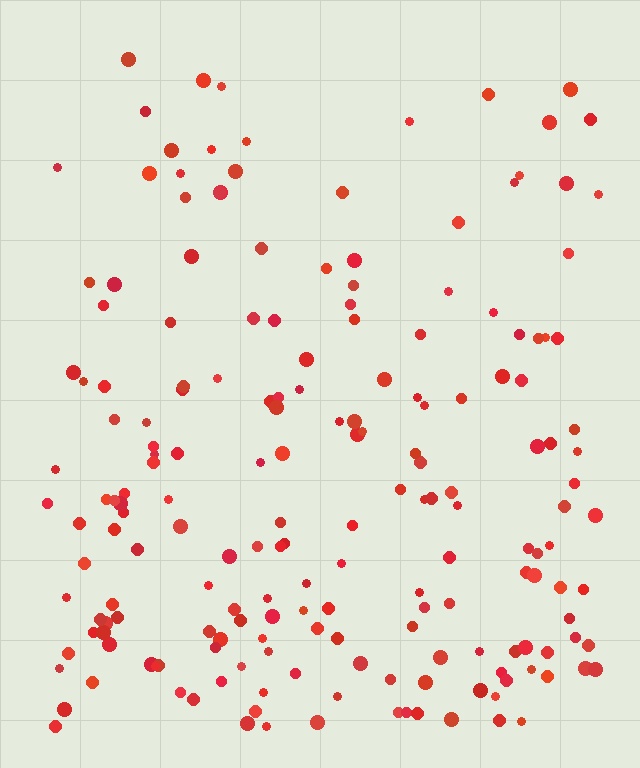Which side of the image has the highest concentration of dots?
The bottom.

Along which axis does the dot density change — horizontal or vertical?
Vertical.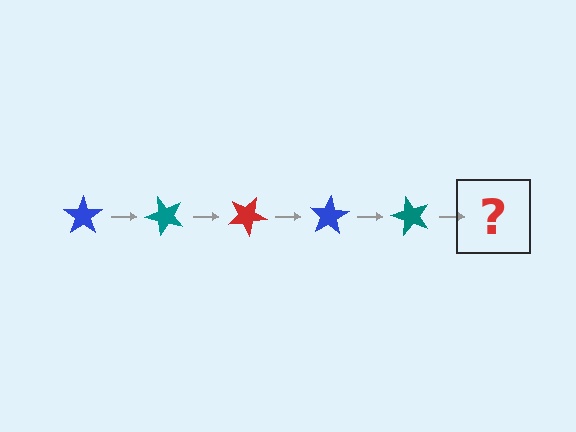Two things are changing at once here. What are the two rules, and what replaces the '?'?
The two rules are that it rotates 50 degrees each step and the color cycles through blue, teal, and red. The '?' should be a red star, rotated 250 degrees from the start.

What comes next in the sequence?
The next element should be a red star, rotated 250 degrees from the start.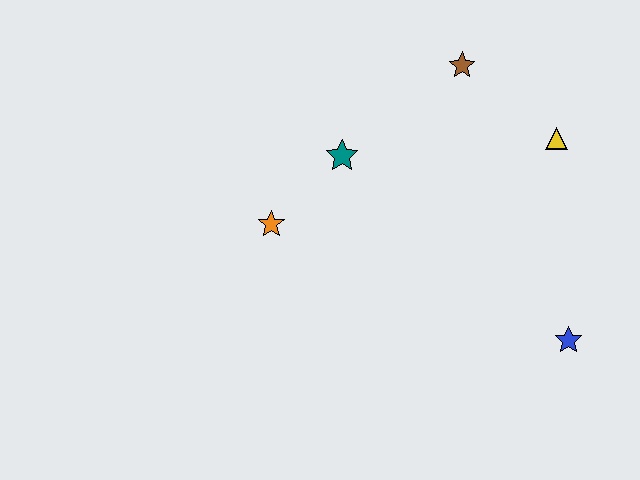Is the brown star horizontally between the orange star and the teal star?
No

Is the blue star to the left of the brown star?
No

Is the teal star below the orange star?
No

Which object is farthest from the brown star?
The blue star is farthest from the brown star.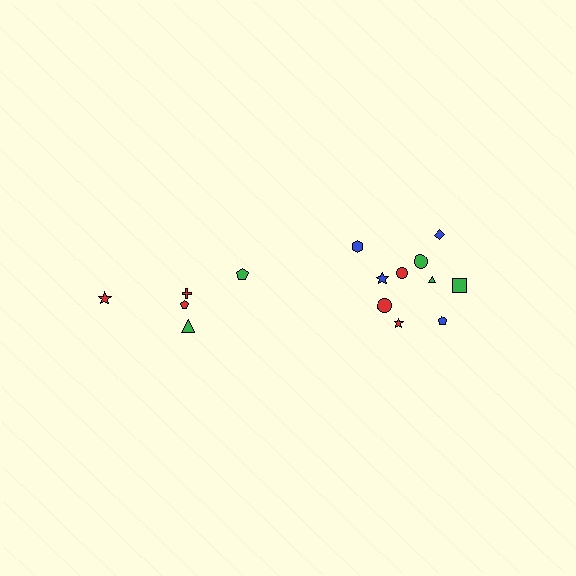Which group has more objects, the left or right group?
The right group.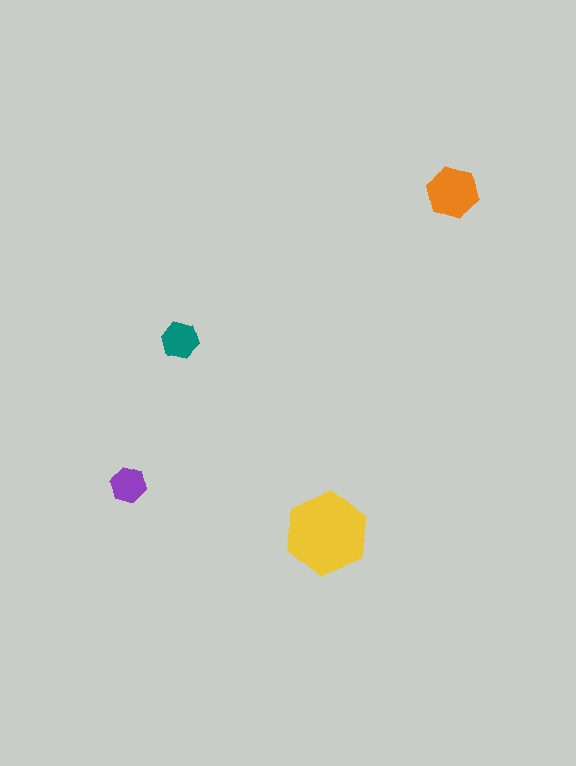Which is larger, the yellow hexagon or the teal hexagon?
The yellow one.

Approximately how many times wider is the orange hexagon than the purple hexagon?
About 1.5 times wider.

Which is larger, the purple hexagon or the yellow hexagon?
The yellow one.